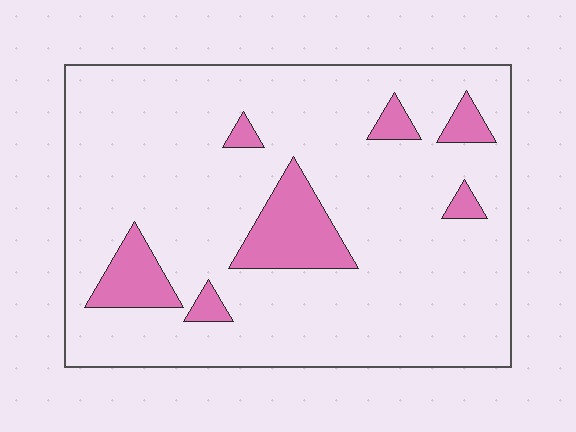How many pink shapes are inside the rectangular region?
7.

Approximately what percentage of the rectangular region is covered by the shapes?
Approximately 15%.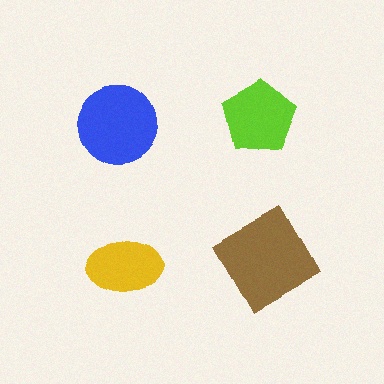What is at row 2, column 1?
A yellow ellipse.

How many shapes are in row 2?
2 shapes.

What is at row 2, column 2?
A brown square.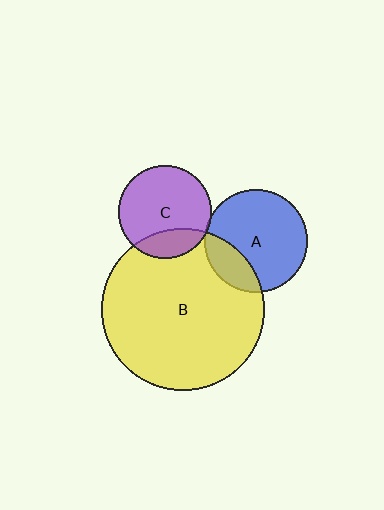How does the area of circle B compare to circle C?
Approximately 3.0 times.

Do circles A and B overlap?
Yes.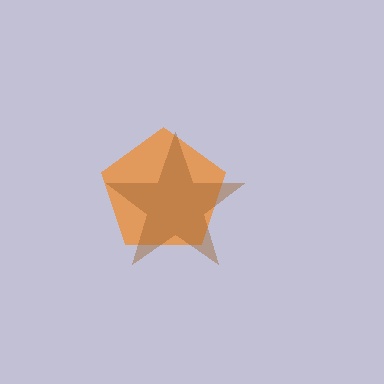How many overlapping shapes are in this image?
There are 2 overlapping shapes in the image.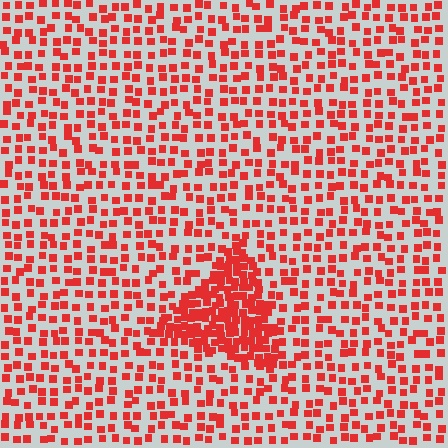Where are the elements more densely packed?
The elements are more densely packed inside the triangle boundary.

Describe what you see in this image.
The image contains small red elements arranged at two different densities. A triangle-shaped region is visible where the elements are more densely packed than the surrounding area.